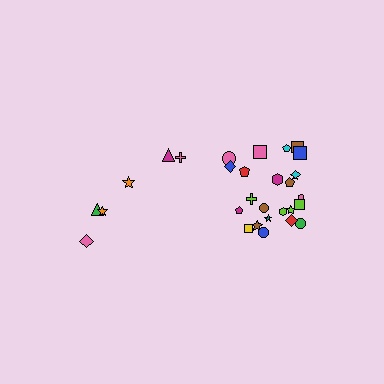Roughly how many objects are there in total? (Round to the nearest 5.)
Roughly 30 objects in total.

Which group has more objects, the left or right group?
The right group.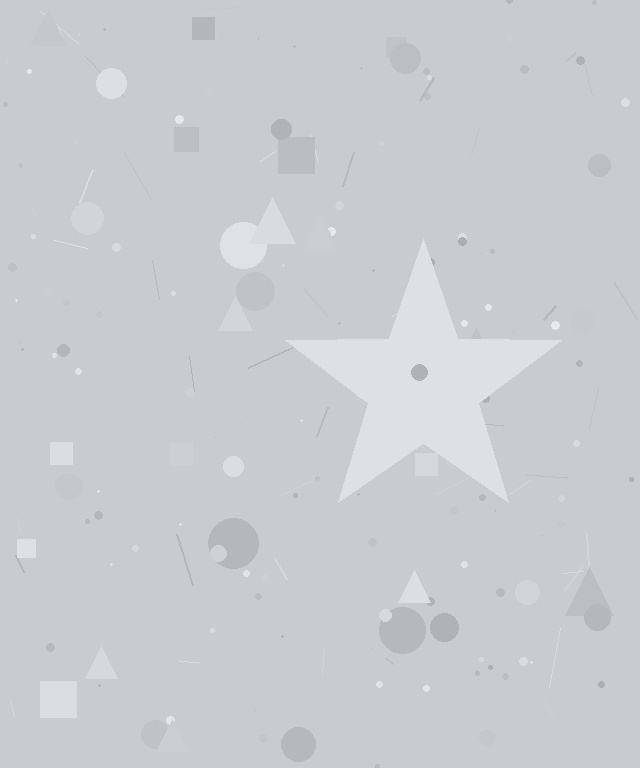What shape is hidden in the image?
A star is hidden in the image.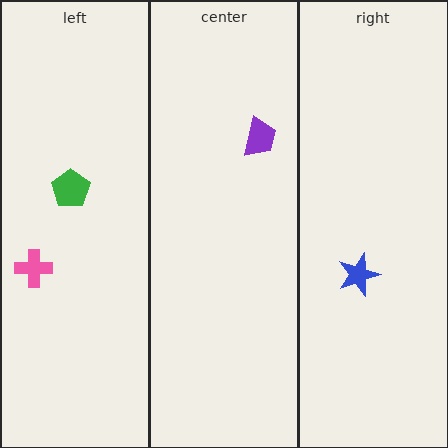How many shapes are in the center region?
1.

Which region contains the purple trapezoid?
The center region.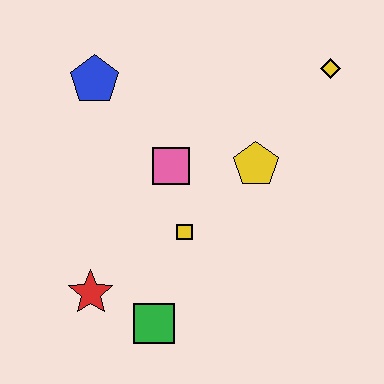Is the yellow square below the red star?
No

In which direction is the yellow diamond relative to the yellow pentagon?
The yellow diamond is above the yellow pentagon.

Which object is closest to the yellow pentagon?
The pink square is closest to the yellow pentagon.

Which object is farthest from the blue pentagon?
The green square is farthest from the blue pentagon.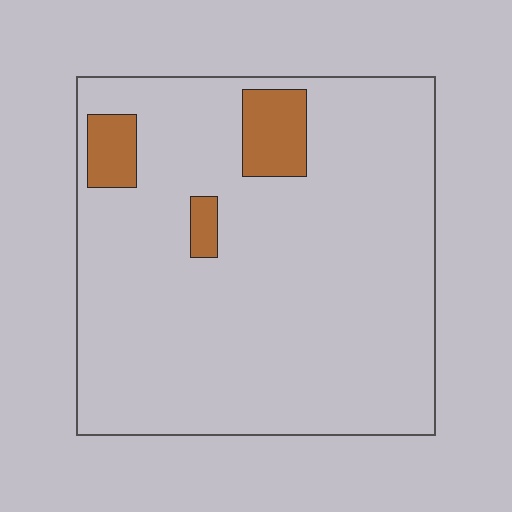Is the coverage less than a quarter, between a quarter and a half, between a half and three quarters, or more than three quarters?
Less than a quarter.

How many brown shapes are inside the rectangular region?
3.